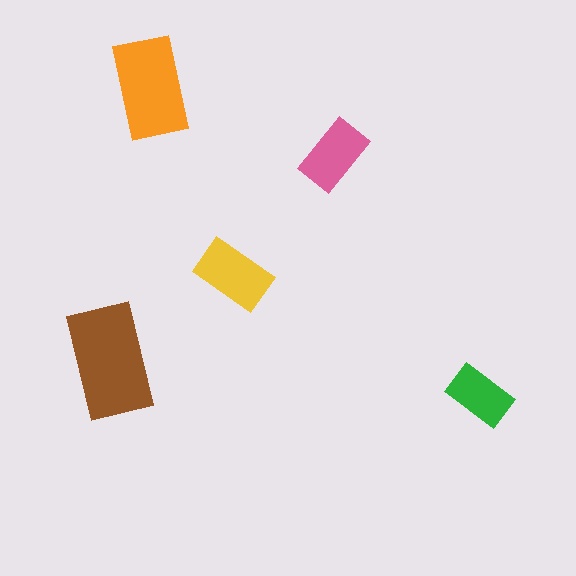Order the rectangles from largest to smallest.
the brown one, the orange one, the yellow one, the pink one, the green one.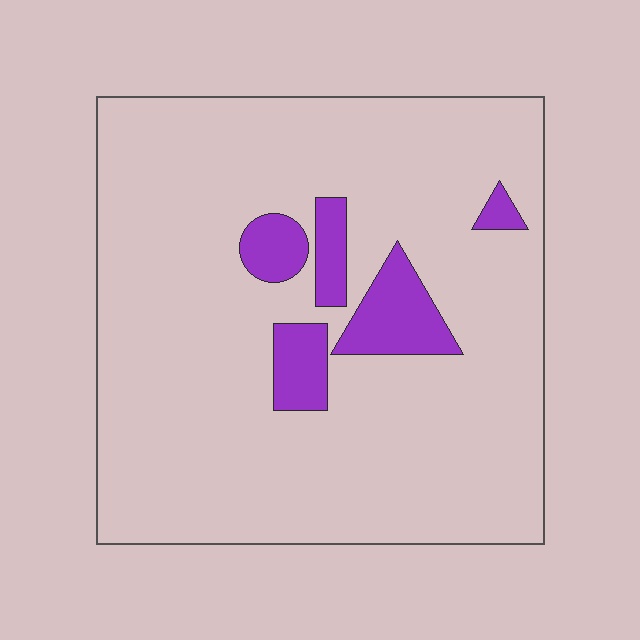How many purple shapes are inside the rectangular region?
5.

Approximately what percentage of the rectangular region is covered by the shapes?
Approximately 10%.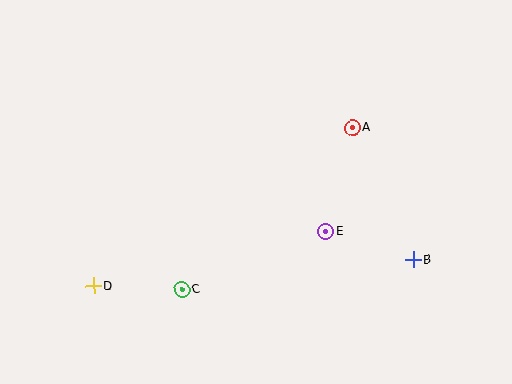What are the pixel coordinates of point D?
Point D is at (93, 286).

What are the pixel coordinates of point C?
Point C is at (182, 289).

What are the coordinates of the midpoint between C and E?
The midpoint between C and E is at (254, 261).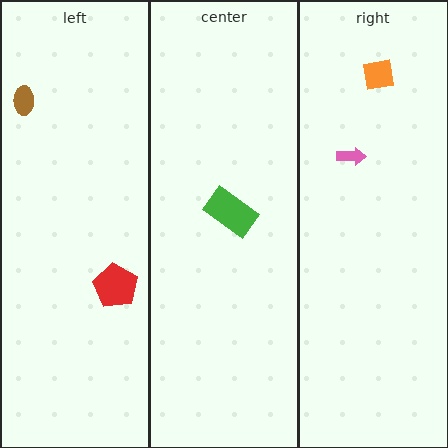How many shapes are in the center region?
1.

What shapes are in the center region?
The green rectangle.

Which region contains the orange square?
The right region.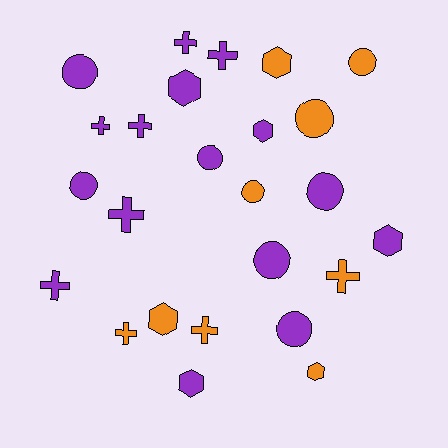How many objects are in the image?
There are 25 objects.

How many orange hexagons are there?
There are 3 orange hexagons.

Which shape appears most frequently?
Circle, with 9 objects.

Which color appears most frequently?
Purple, with 16 objects.